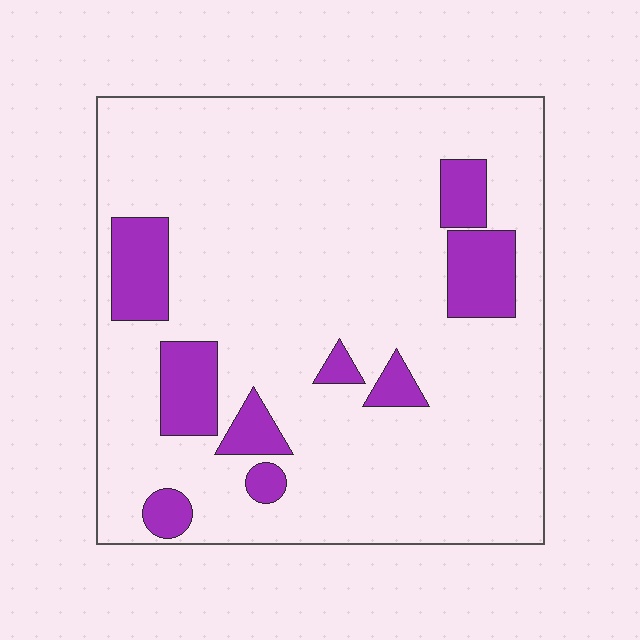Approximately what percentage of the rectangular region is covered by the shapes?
Approximately 15%.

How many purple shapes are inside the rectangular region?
9.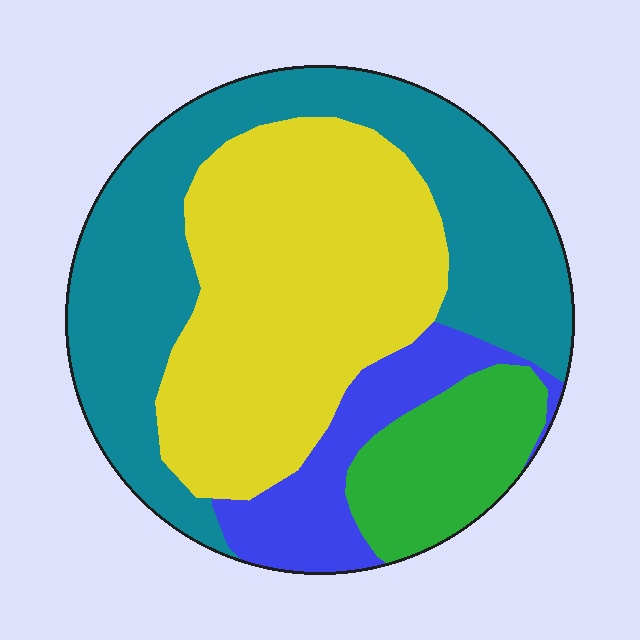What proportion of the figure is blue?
Blue takes up about one eighth (1/8) of the figure.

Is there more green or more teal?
Teal.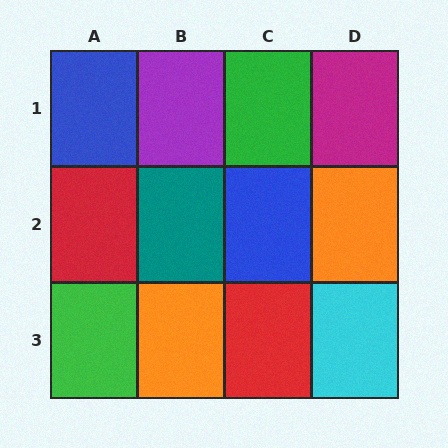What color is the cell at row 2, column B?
Teal.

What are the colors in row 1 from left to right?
Blue, purple, green, magenta.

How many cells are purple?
1 cell is purple.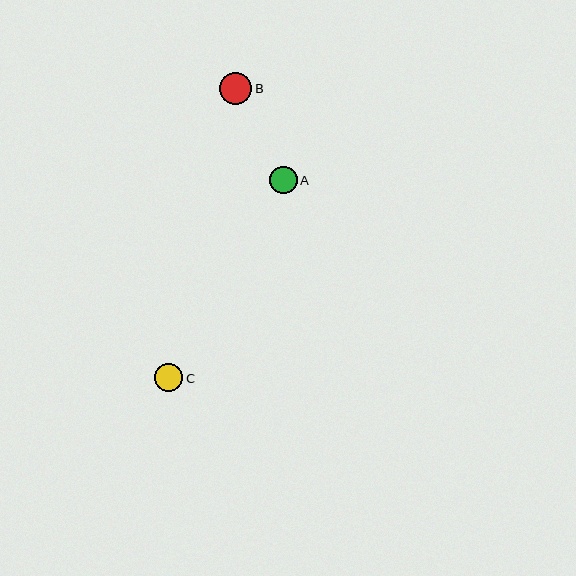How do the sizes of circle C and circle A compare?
Circle C and circle A are approximately the same size.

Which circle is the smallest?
Circle A is the smallest with a size of approximately 27 pixels.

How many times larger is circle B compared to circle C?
Circle B is approximately 1.2 times the size of circle C.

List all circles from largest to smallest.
From largest to smallest: B, C, A.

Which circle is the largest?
Circle B is the largest with a size of approximately 33 pixels.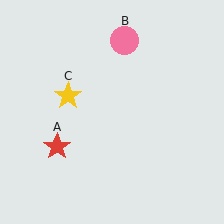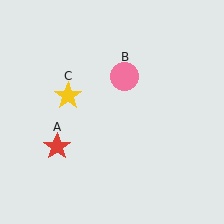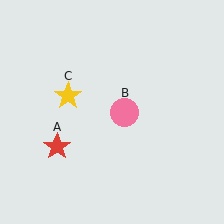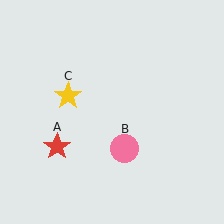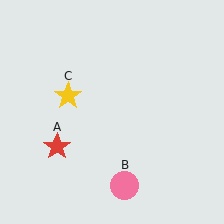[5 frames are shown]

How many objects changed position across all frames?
1 object changed position: pink circle (object B).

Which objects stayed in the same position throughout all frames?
Red star (object A) and yellow star (object C) remained stationary.